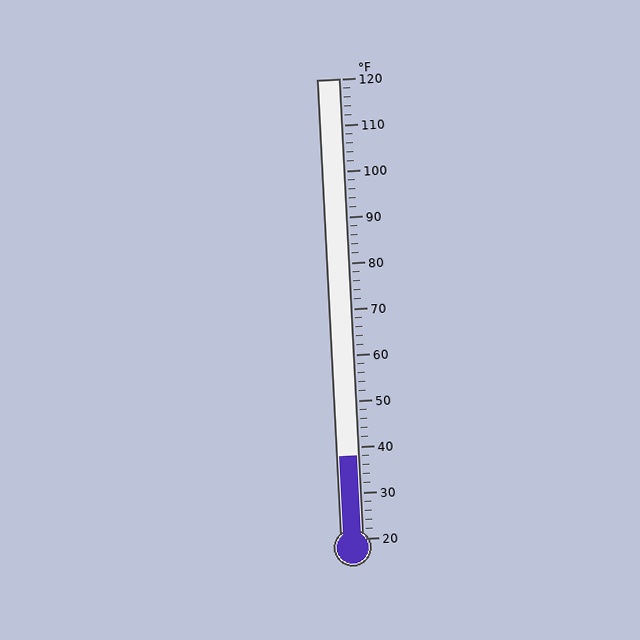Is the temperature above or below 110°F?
The temperature is below 110°F.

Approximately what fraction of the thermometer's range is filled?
The thermometer is filled to approximately 20% of its range.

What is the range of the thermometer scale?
The thermometer scale ranges from 20°F to 120°F.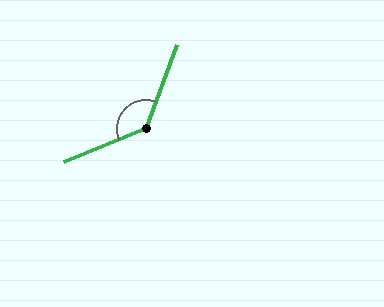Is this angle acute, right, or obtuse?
It is obtuse.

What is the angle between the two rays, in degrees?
Approximately 132 degrees.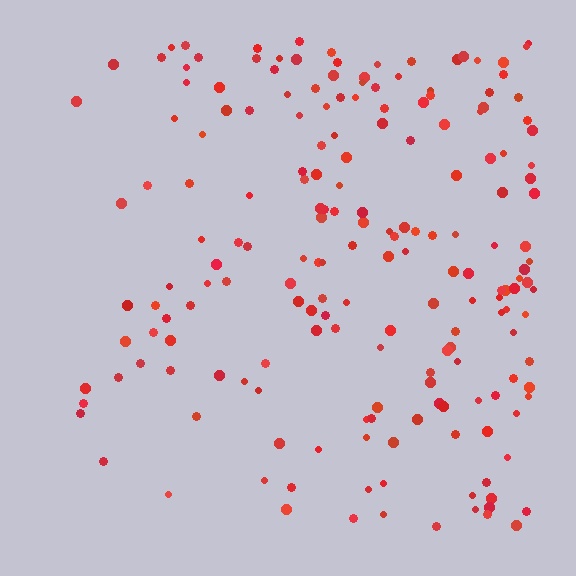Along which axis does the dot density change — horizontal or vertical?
Horizontal.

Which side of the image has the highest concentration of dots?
The right.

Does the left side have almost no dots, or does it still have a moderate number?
Still a moderate number, just noticeably fewer than the right.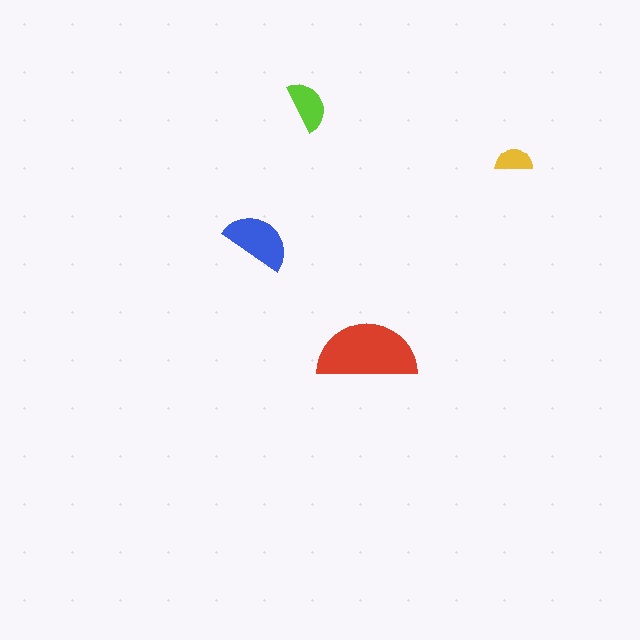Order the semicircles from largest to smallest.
the red one, the blue one, the lime one, the yellow one.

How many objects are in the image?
There are 4 objects in the image.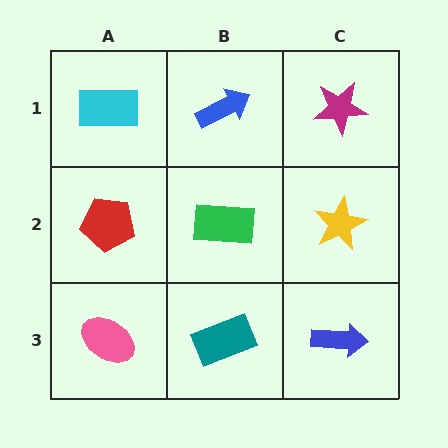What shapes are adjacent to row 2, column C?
A magenta star (row 1, column C), a blue arrow (row 3, column C), a green rectangle (row 2, column B).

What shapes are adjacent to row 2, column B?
A blue arrow (row 1, column B), a teal rectangle (row 3, column B), a red pentagon (row 2, column A), a yellow star (row 2, column C).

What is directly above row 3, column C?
A yellow star.